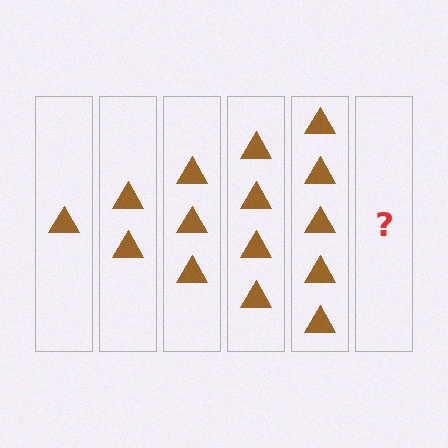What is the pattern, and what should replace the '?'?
The pattern is that each step adds one more triangle. The '?' should be 6 triangles.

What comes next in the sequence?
The next element should be 6 triangles.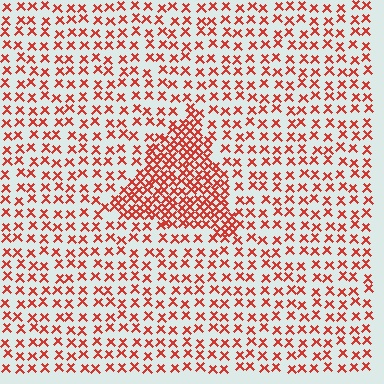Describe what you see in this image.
The image contains small red elements arranged at two different densities. A triangle-shaped region is visible where the elements are more densely packed than the surrounding area.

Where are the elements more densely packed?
The elements are more densely packed inside the triangle boundary.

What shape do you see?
I see a triangle.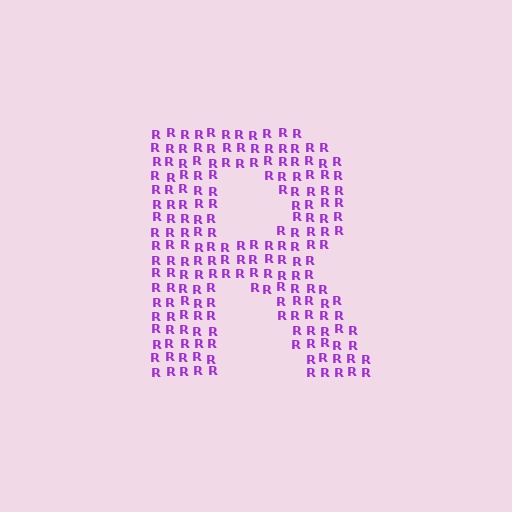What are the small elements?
The small elements are letter R's.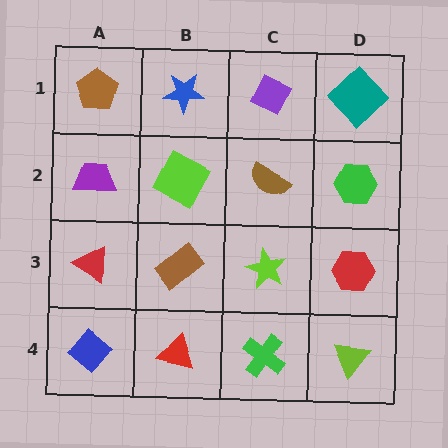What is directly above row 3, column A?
A purple trapezoid.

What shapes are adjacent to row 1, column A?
A purple trapezoid (row 2, column A), a blue star (row 1, column B).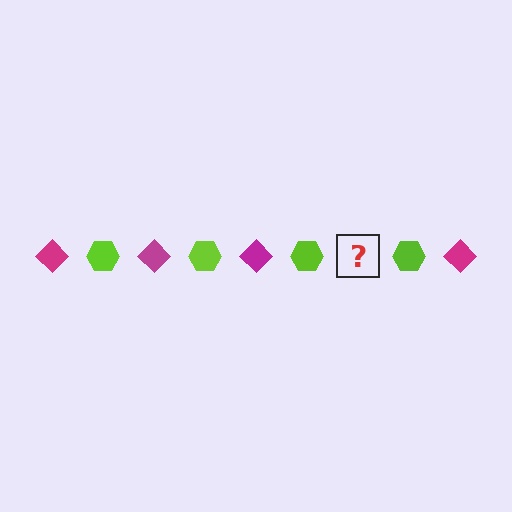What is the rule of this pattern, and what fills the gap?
The rule is that the pattern alternates between magenta diamond and lime hexagon. The gap should be filled with a magenta diamond.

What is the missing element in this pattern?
The missing element is a magenta diamond.